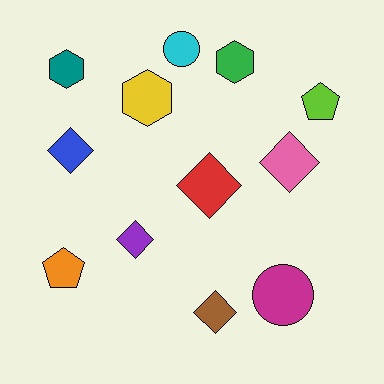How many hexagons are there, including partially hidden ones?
There are 3 hexagons.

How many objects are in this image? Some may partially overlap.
There are 12 objects.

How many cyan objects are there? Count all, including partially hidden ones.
There is 1 cyan object.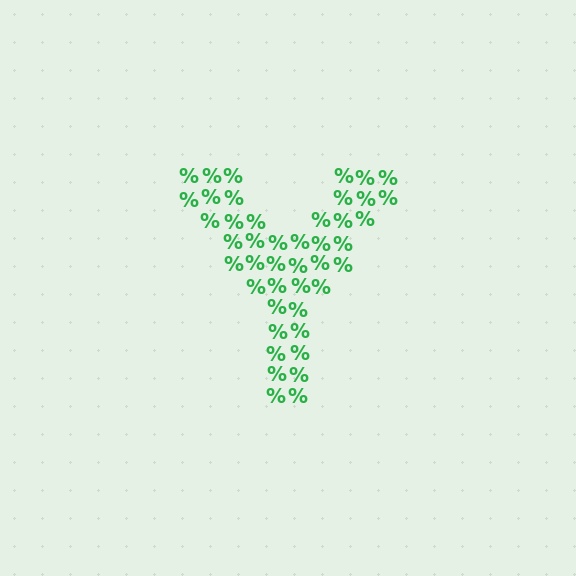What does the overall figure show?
The overall figure shows the letter Y.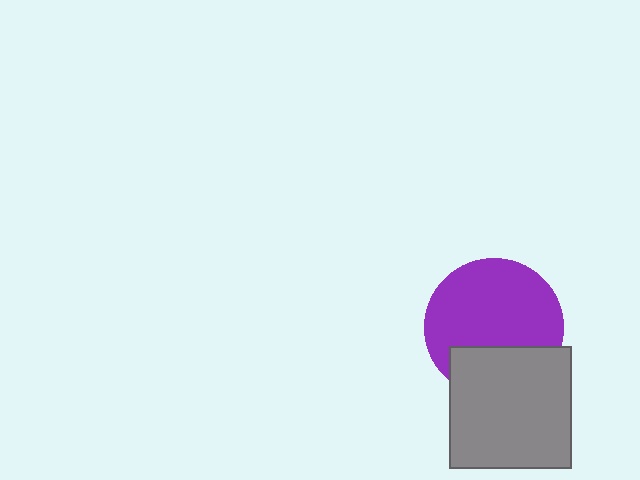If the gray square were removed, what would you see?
You would see the complete purple circle.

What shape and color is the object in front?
The object in front is a gray square.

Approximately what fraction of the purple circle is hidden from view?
Roughly 30% of the purple circle is hidden behind the gray square.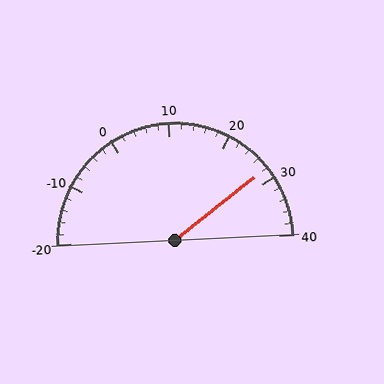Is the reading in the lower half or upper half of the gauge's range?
The reading is in the upper half of the range (-20 to 40).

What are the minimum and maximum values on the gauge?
The gauge ranges from -20 to 40.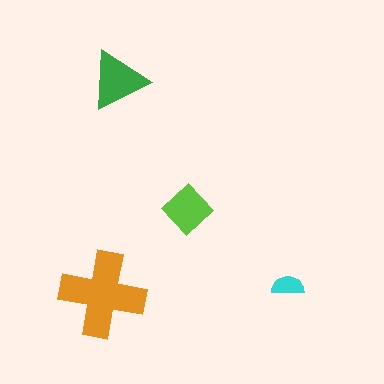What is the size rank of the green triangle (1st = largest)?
2nd.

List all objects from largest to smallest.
The orange cross, the green triangle, the lime diamond, the cyan semicircle.